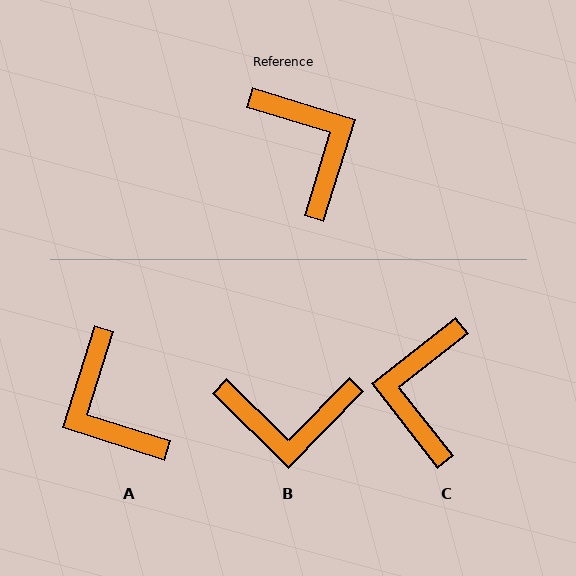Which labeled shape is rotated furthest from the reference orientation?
A, about 180 degrees away.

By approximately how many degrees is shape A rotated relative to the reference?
Approximately 180 degrees counter-clockwise.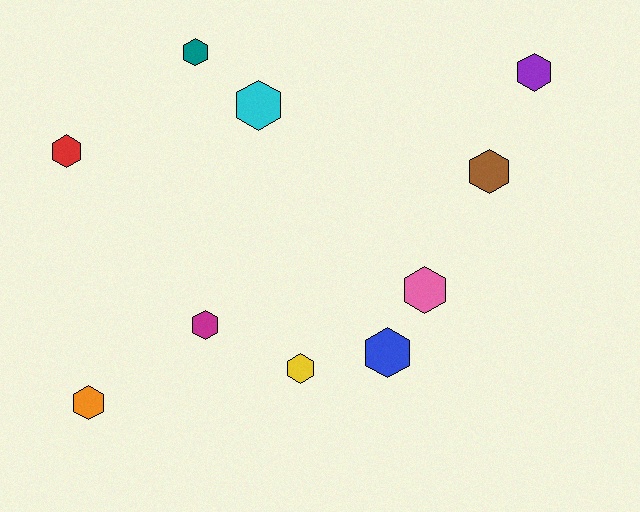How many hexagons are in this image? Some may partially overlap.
There are 10 hexagons.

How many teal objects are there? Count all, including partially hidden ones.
There is 1 teal object.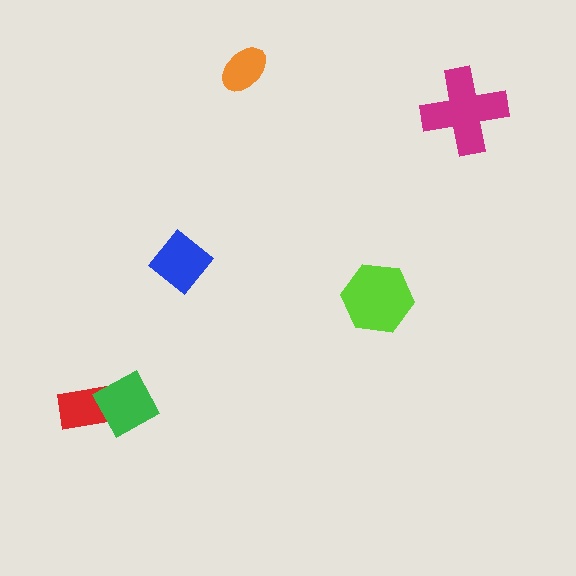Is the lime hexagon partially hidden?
No, no other shape covers it.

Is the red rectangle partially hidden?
Yes, it is partially covered by another shape.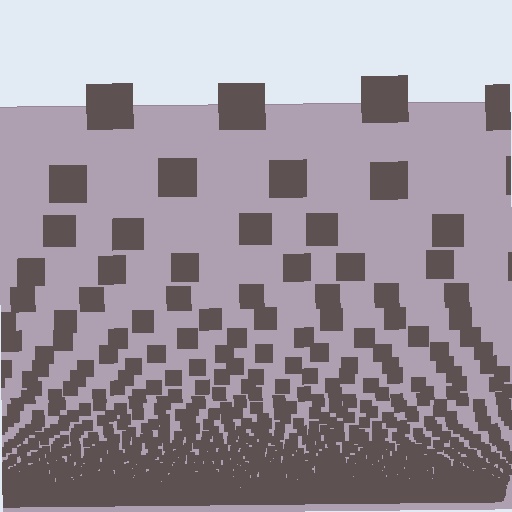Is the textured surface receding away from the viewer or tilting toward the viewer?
The surface appears to tilt toward the viewer. Texture elements get larger and sparser toward the top.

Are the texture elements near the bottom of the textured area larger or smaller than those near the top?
Smaller. The gradient is inverted — elements near the bottom are smaller and denser.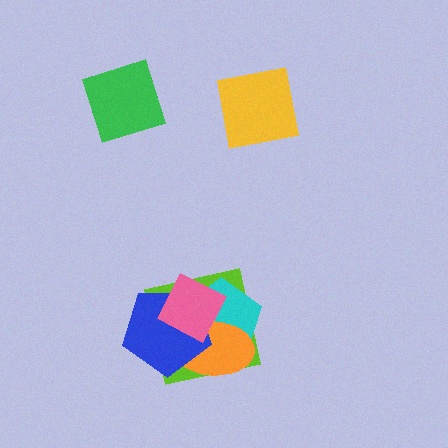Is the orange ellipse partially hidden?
Yes, it is partially covered by another shape.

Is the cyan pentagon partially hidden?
Yes, it is partially covered by another shape.